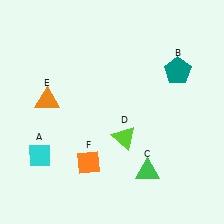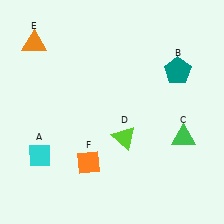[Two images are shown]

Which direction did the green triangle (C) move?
The green triangle (C) moved right.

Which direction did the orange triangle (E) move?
The orange triangle (E) moved up.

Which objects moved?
The objects that moved are: the green triangle (C), the orange triangle (E).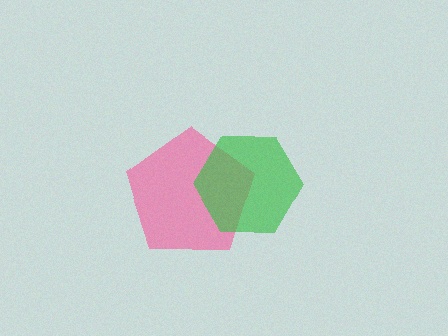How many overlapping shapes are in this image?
There are 2 overlapping shapes in the image.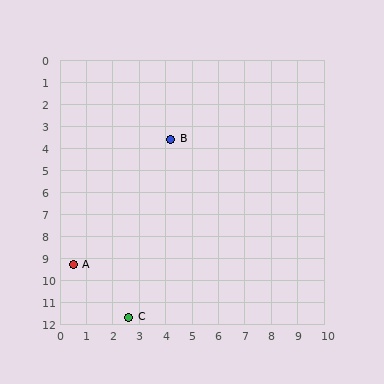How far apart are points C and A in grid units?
Points C and A are about 3.2 grid units apart.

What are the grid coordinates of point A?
Point A is at approximately (0.5, 9.3).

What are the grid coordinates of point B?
Point B is at approximately (4.2, 3.6).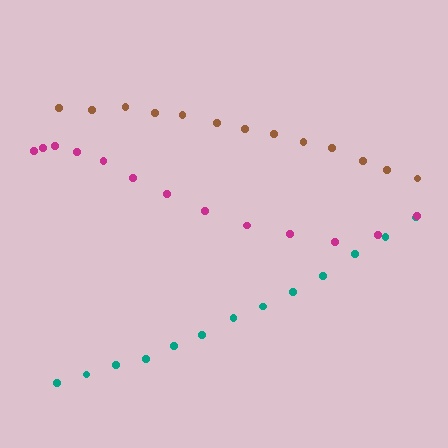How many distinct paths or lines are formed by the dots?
There are 3 distinct paths.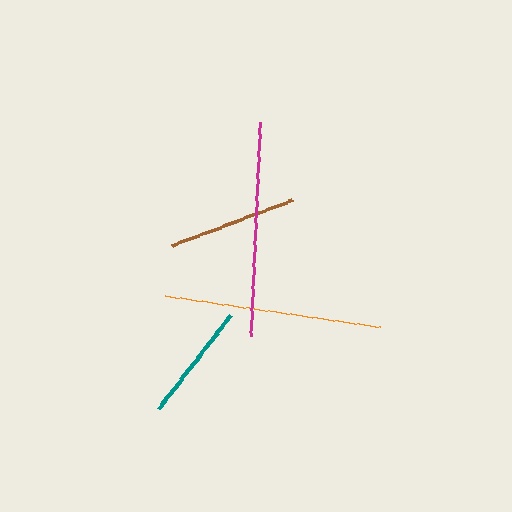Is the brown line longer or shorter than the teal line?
The brown line is longer than the teal line.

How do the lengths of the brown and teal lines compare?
The brown and teal lines are approximately the same length.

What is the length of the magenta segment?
The magenta segment is approximately 215 pixels long.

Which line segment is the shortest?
The teal line is the shortest at approximately 118 pixels.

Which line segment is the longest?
The orange line is the longest at approximately 218 pixels.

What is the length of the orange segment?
The orange segment is approximately 218 pixels long.